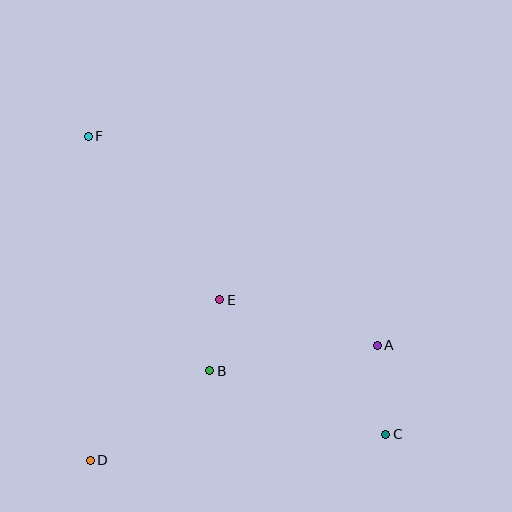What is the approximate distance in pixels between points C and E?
The distance between C and E is approximately 214 pixels.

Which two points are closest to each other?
Points B and E are closest to each other.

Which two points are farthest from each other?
Points C and F are farthest from each other.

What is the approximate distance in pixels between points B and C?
The distance between B and C is approximately 188 pixels.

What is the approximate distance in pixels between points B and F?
The distance between B and F is approximately 264 pixels.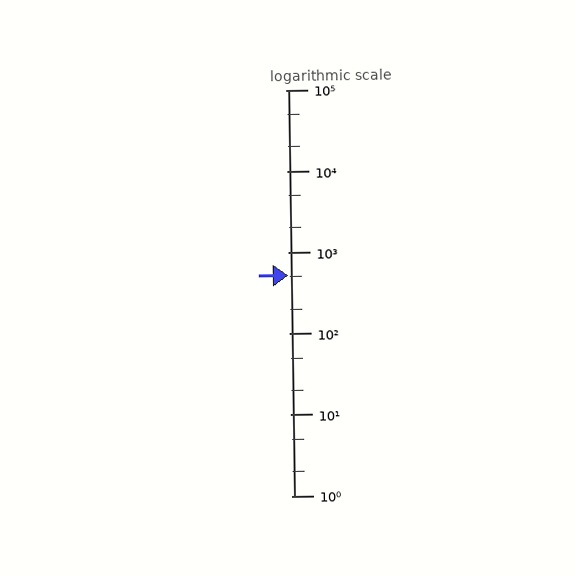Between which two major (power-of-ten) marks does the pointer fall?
The pointer is between 100 and 1000.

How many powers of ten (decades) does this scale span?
The scale spans 5 decades, from 1 to 100000.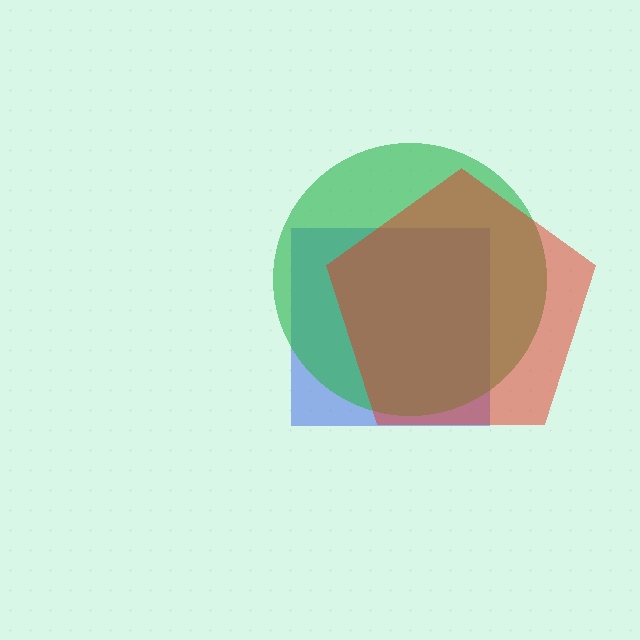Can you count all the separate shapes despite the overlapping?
Yes, there are 3 separate shapes.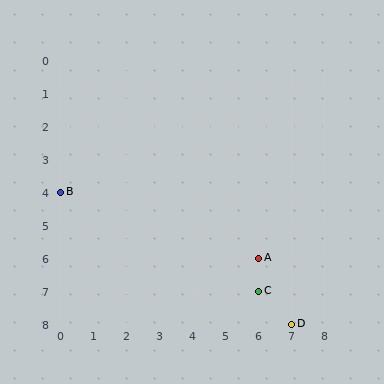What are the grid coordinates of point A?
Point A is at grid coordinates (6, 6).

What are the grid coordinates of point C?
Point C is at grid coordinates (6, 7).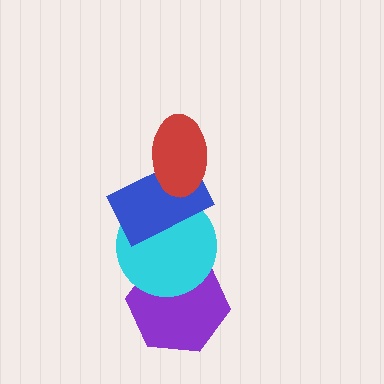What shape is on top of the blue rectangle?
The red ellipse is on top of the blue rectangle.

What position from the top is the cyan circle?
The cyan circle is 3rd from the top.